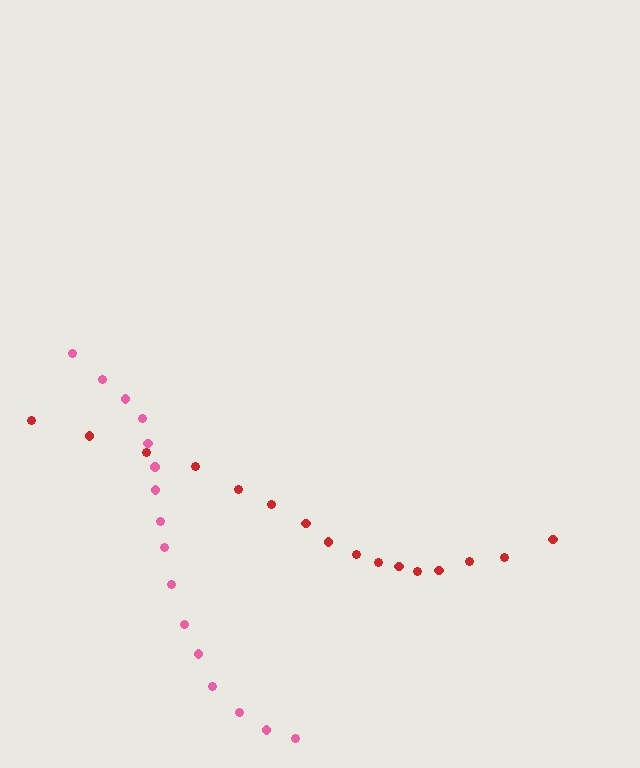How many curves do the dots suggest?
There are 2 distinct paths.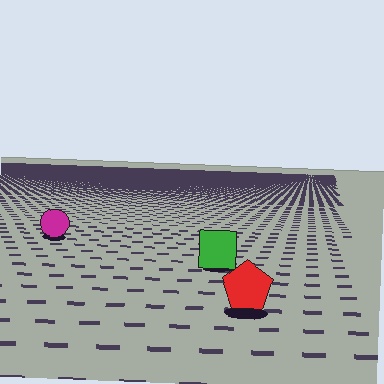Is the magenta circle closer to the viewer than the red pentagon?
No. The red pentagon is closer — you can tell from the texture gradient: the ground texture is coarser near it.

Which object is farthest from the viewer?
The magenta circle is farthest from the viewer. It appears smaller and the ground texture around it is denser.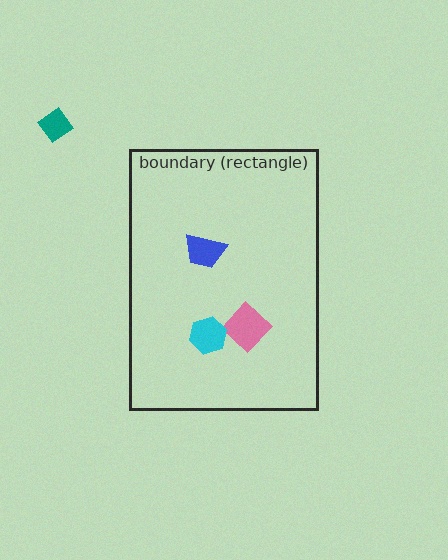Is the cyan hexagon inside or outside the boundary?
Inside.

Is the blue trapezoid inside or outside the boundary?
Inside.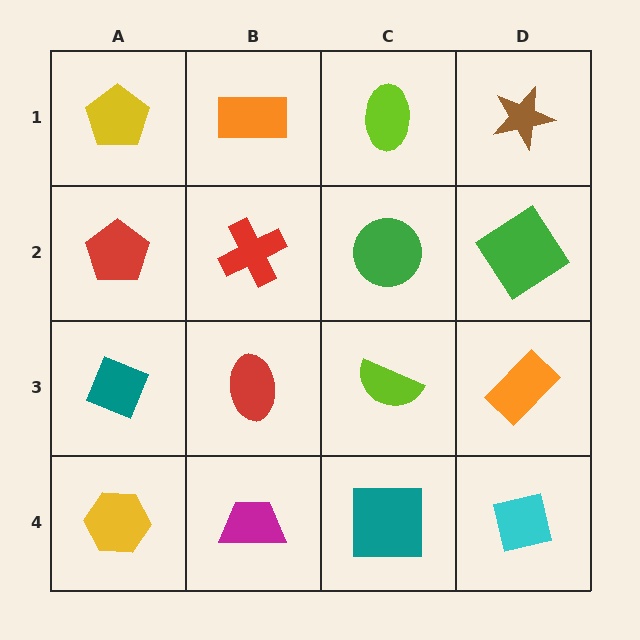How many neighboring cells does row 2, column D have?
3.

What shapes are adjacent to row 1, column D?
A green diamond (row 2, column D), a lime ellipse (row 1, column C).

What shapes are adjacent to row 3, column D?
A green diamond (row 2, column D), a cyan square (row 4, column D), a lime semicircle (row 3, column C).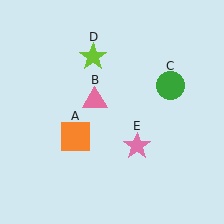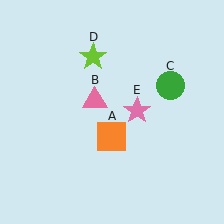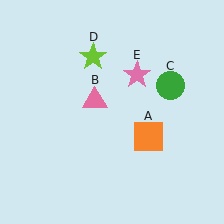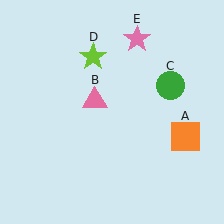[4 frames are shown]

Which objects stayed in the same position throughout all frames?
Pink triangle (object B) and green circle (object C) and lime star (object D) remained stationary.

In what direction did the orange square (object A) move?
The orange square (object A) moved right.